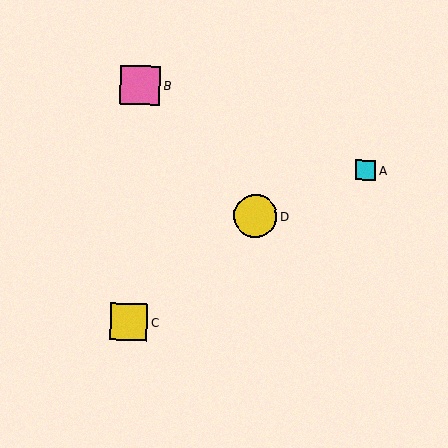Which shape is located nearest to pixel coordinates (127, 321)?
The yellow square (labeled C) at (129, 322) is nearest to that location.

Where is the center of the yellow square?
The center of the yellow square is at (129, 322).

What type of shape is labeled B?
Shape B is a pink square.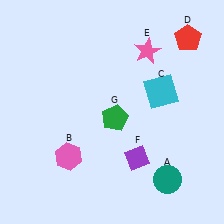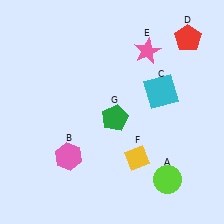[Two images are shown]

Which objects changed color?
A changed from teal to lime. F changed from purple to yellow.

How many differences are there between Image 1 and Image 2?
There are 2 differences between the two images.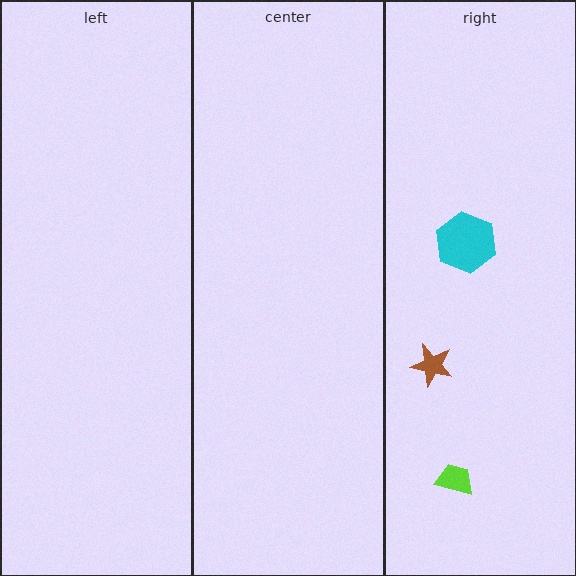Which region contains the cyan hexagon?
The right region.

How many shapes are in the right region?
3.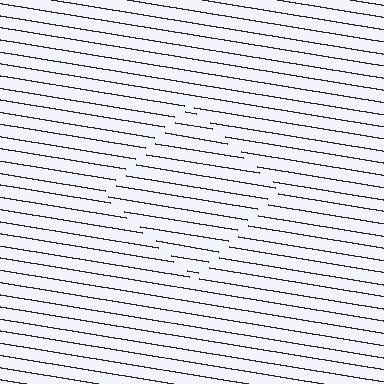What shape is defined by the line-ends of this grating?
An illusory square. The interior of the shape contains the same grating, shifted by half a period — the contour is defined by the phase discontinuity where line-ends from the inner and outer gratings abut.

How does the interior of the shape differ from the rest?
The interior of the shape contains the same grating, shifted by half a period — the contour is defined by the phase discontinuity where line-ends from the inner and outer gratings abut.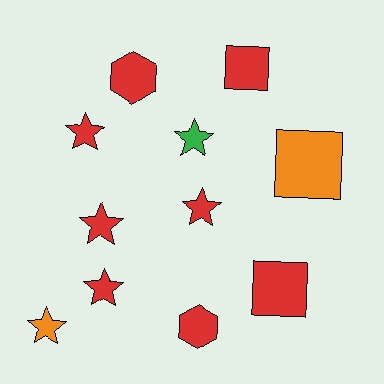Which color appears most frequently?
Red, with 8 objects.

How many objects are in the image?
There are 11 objects.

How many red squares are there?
There are 2 red squares.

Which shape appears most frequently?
Star, with 6 objects.